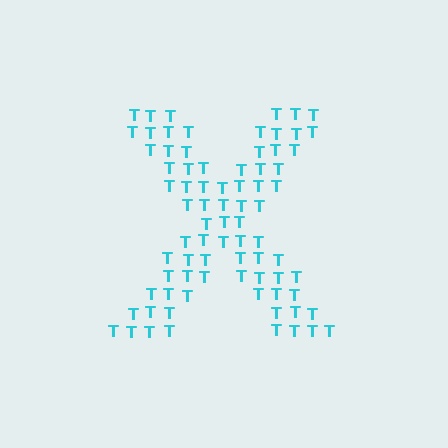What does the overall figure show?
The overall figure shows the letter X.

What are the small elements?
The small elements are letter T's.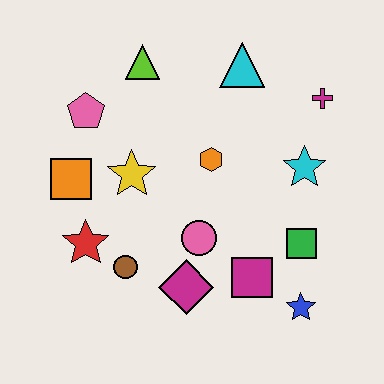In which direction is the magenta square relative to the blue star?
The magenta square is to the left of the blue star.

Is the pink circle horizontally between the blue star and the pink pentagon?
Yes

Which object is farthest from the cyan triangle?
The blue star is farthest from the cyan triangle.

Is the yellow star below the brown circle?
No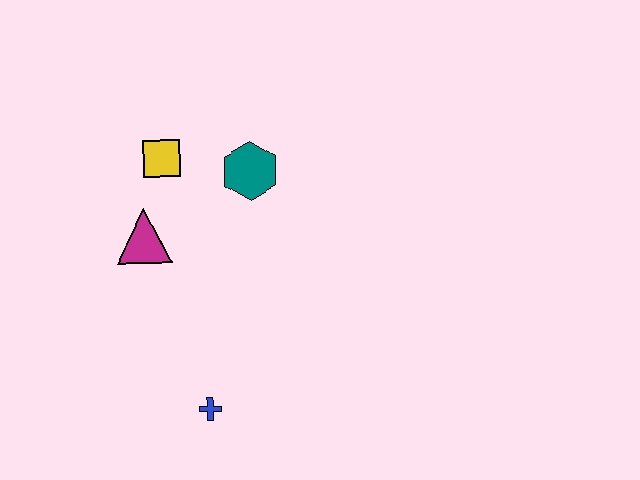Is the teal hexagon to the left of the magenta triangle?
No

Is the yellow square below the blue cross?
No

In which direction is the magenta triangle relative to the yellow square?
The magenta triangle is below the yellow square.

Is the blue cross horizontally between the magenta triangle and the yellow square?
No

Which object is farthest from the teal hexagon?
The blue cross is farthest from the teal hexagon.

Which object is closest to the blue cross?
The magenta triangle is closest to the blue cross.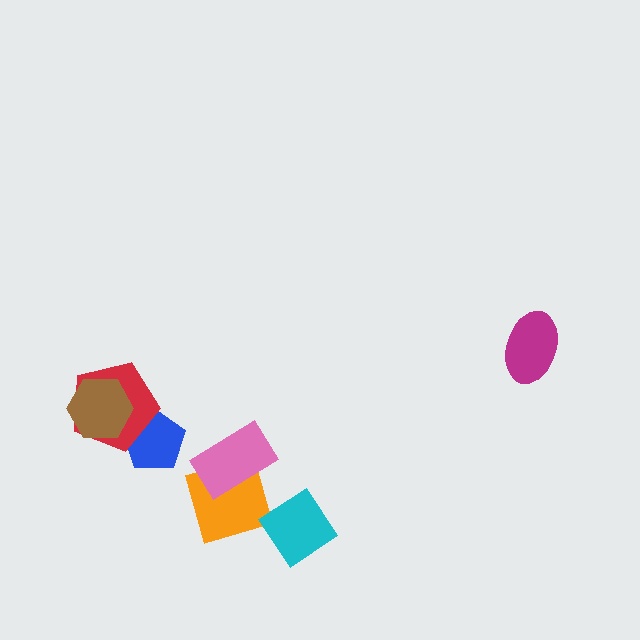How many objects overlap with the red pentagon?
2 objects overlap with the red pentagon.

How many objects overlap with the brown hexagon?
1 object overlaps with the brown hexagon.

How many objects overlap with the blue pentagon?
1 object overlaps with the blue pentagon.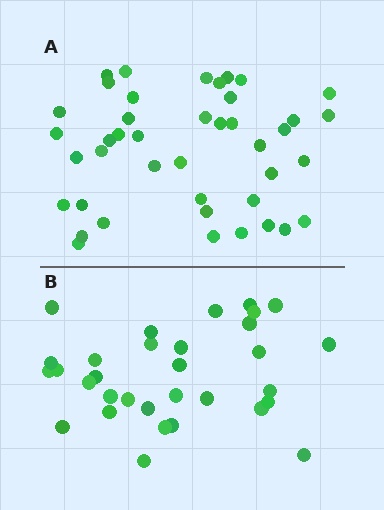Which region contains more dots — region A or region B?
Region A (the top region) has more dots.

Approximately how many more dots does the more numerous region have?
Region A has roughly 10 or so more dots than region B.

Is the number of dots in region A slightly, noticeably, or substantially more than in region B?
Region A has noticeably more, but not dramatically so. The ratio is roughly 1.3 to 1.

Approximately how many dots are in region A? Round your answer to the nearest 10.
About 40 dots. (The exact count is 42, which rounds to 40.)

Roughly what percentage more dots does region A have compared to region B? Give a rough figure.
About 30% more.